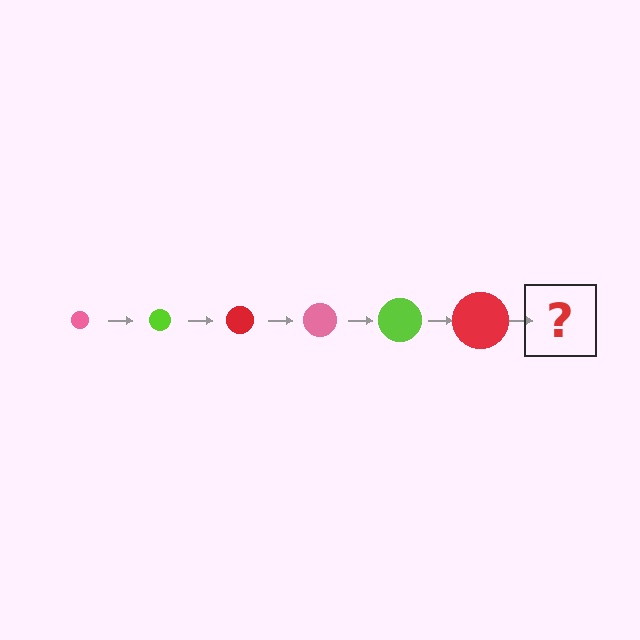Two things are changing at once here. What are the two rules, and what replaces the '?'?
The two rules are that the circle grows larger each step and the color cycles through pink, lime, and red. The '?' should be a pink circle, larger than the previous one.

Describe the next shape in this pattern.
It should be a pink circle, larger than the previous one.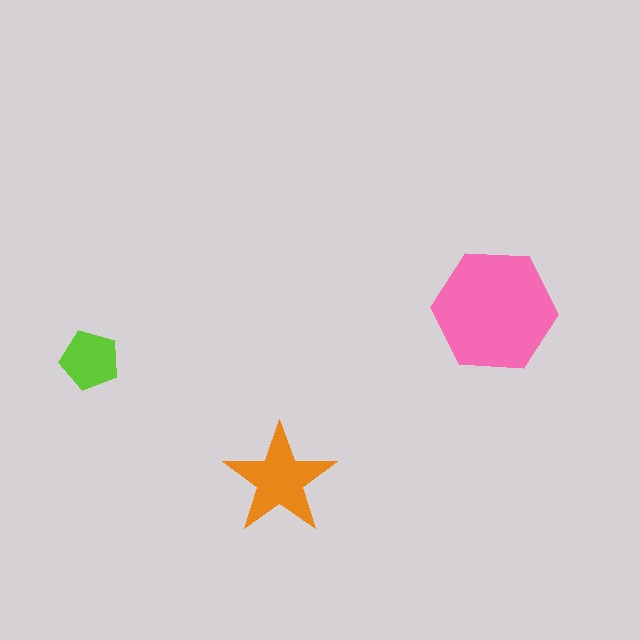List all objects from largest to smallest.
The pink hexagon, the orange star, the lime pentagon.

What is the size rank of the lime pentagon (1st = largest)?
3rd.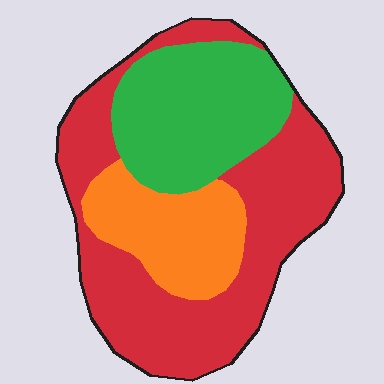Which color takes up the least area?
Orange, at roughly 20%.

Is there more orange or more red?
Red.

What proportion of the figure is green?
Green covers 29% of the figure.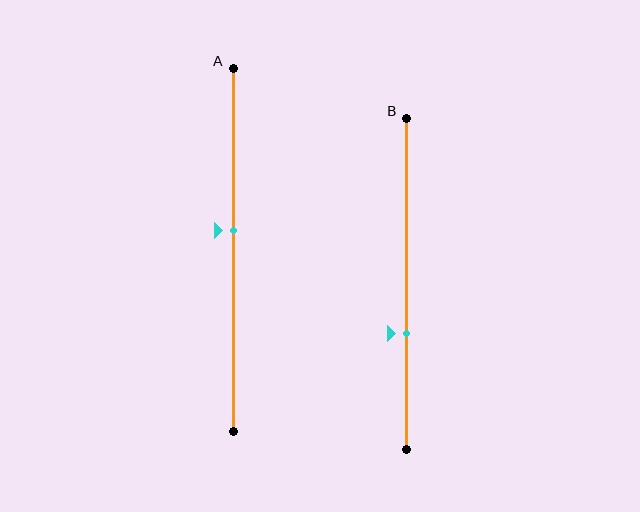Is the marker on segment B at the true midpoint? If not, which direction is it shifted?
No, the marker on segment B is shifted downward by about 15% of the segment length.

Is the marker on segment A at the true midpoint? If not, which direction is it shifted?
No, the marker on segment A is shifted upward by about 5% of the segment length.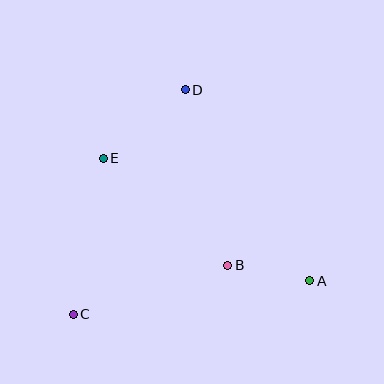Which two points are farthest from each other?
Points C and D are farthest from each other.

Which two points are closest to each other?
Points A and B are closest to each other.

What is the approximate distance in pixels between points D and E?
The distance between D and E is approximately 106 pixels.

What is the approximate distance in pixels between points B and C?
The distance between B and C is approximately 162 pixels.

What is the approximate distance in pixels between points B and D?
The distance between B and D is approximately 181 pixels.